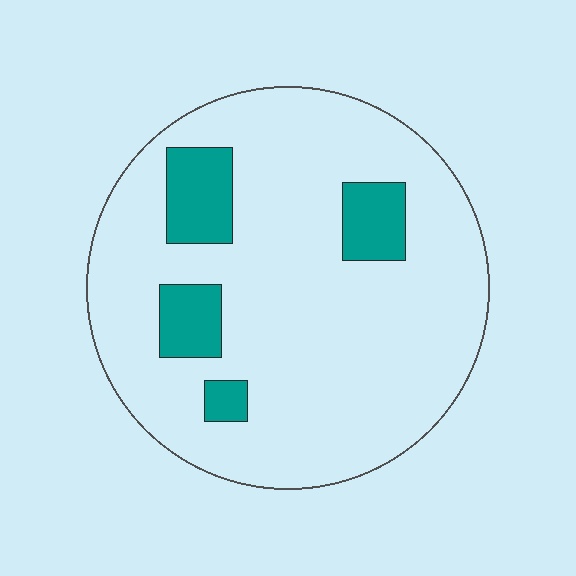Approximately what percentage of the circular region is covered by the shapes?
Approximately 15%.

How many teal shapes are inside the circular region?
4.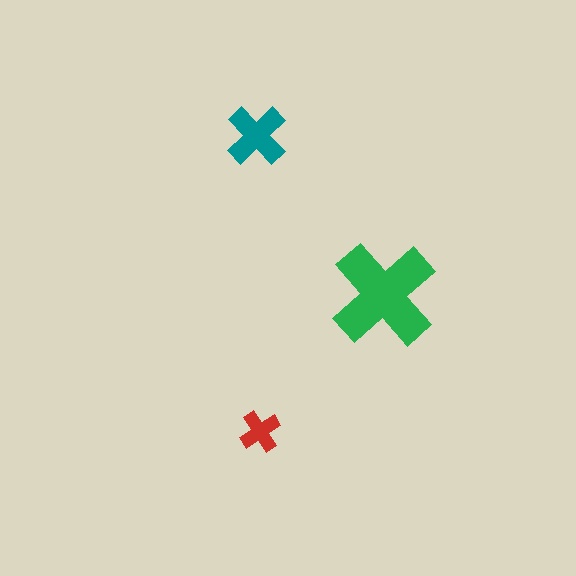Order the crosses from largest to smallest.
the green one, the teal one, the red one.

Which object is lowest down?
The red cross is bottommost.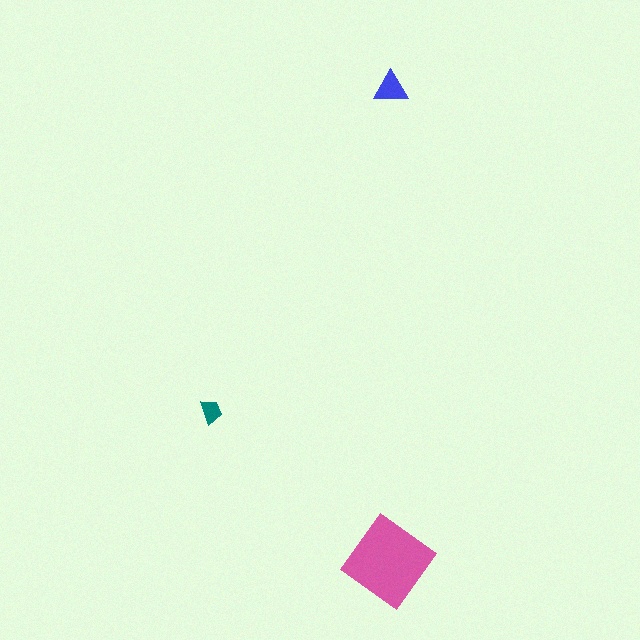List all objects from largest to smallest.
The pink diamond, the blue triangle, the teal trapezoid.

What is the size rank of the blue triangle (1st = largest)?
2nd.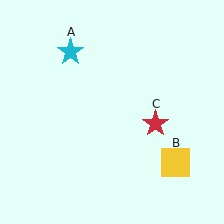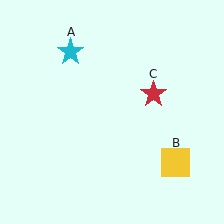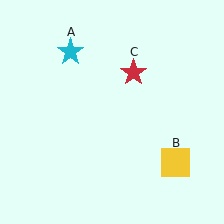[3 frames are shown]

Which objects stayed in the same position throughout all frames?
Cyan star (object A) and yellow square (object B) remained stationary.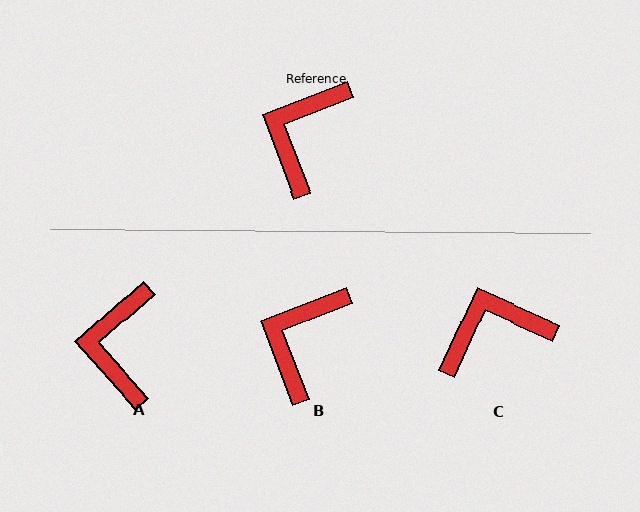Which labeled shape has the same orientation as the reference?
B.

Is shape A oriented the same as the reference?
No, it is off by about 21 degrees.